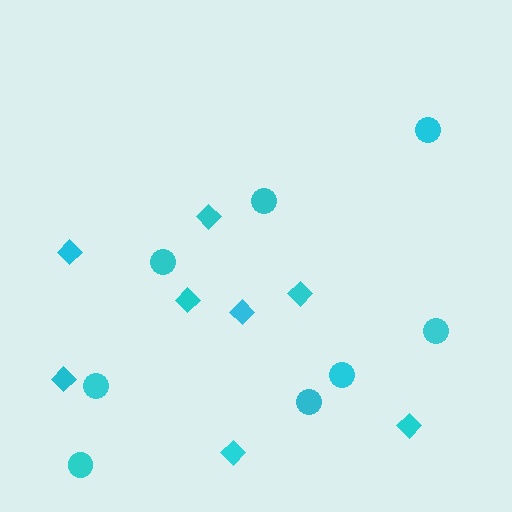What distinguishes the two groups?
There are 2 groups: one group of circles (8) and one group of diamonds (8).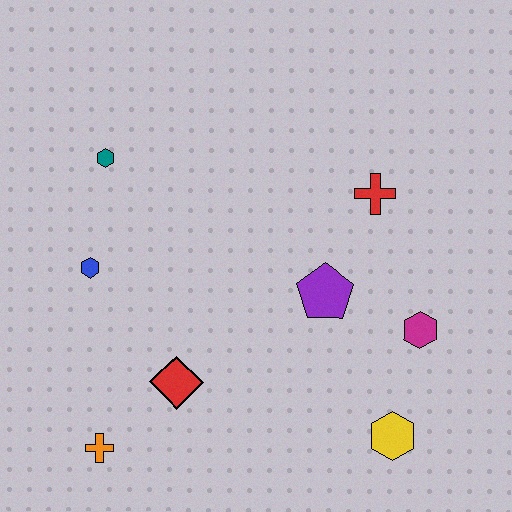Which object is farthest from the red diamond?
The red cross is farthest from the red diamond.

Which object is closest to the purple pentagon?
The magenta hexagon is closest to the purple pentagon.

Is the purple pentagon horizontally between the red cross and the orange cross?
Yes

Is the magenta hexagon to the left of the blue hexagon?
No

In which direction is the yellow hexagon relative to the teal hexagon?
The yellow hexagon is to the right of the teal hexagon.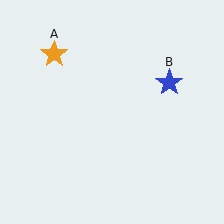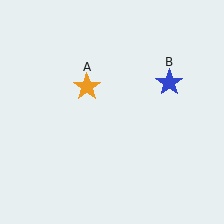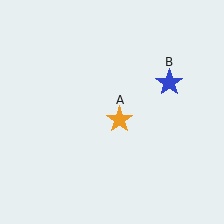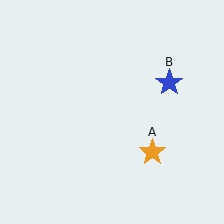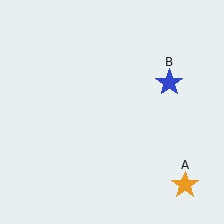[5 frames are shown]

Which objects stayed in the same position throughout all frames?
Blue star (object B) remained stationary.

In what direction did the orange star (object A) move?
The orange star (object A) moved down and to the right.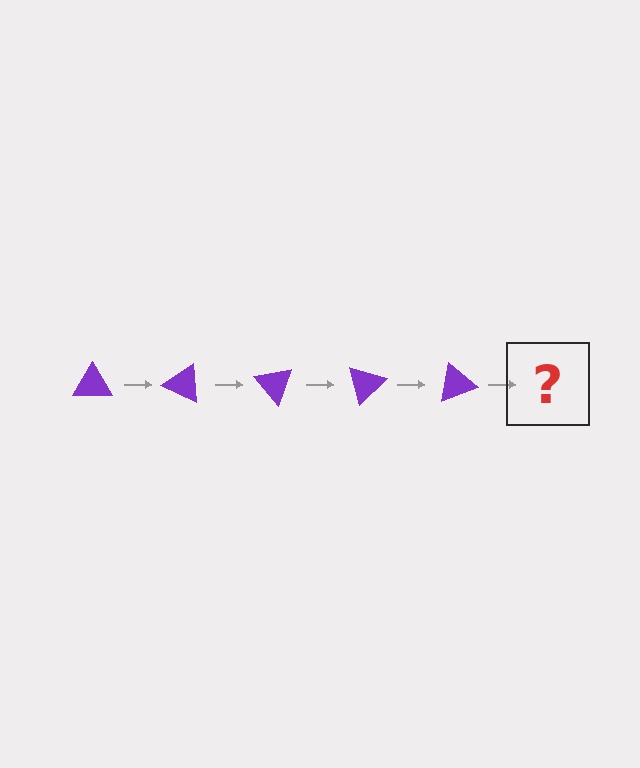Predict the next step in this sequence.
The next step is a purple triangle rotated 125 degrees.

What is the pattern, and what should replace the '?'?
The pattern is that the triangle rotates 25 degrees each step. The '?' should be a purple triangle rotated 125 degrees.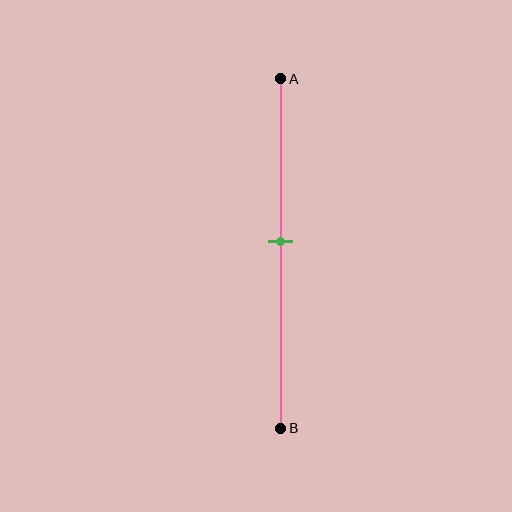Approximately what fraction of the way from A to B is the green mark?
The green mark is approximately 45% of the way from A to B.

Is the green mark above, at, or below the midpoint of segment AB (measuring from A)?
The green mark is above the midpoint of segment AB.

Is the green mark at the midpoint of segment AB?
No, the mark is at about 45% from A, not at the 50% midpoint.